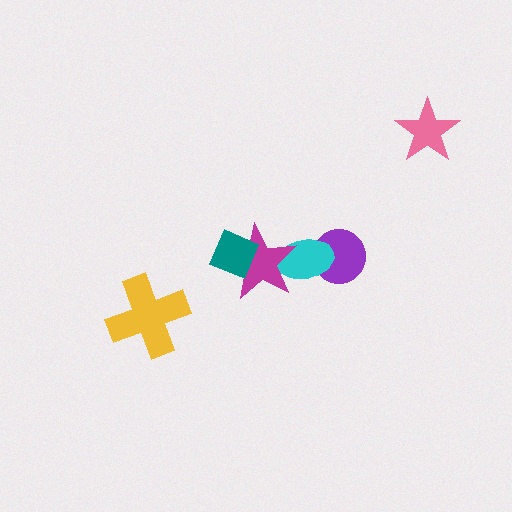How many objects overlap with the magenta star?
2 objects overlap with the magenta star.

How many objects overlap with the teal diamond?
1 object overlaps with the teal diamond.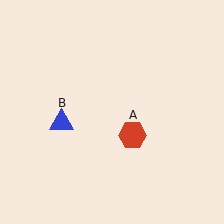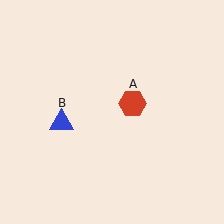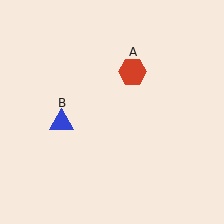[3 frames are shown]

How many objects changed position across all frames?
1 object changed position: red hexagon (object A).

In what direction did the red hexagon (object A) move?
The red hexagon (object A) moved up.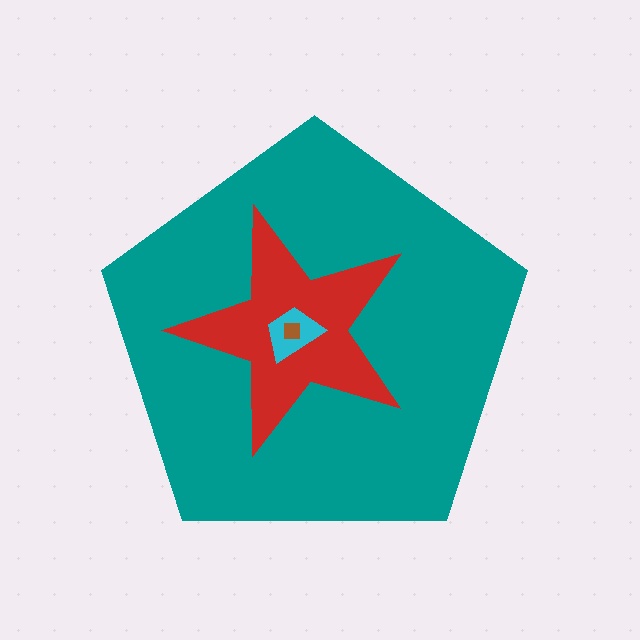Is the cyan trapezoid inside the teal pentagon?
Yes.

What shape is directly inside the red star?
The cyan trapezoid.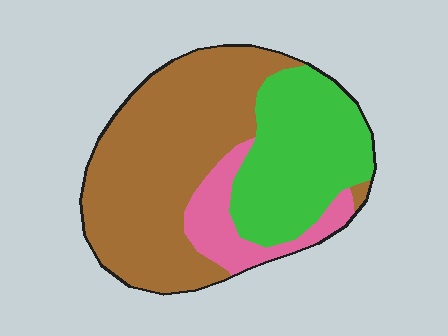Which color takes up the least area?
Pink, at roughly 15%.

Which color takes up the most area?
Brown, at roughly 55%.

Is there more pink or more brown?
Brown.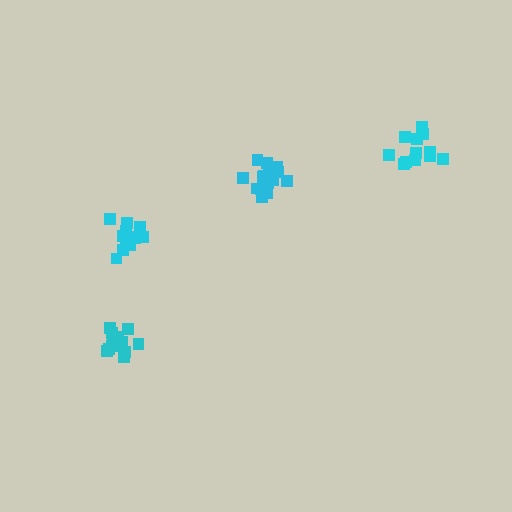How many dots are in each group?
Group 1: 16 dots, Group 2: 15 dots, Group 3: 12 dots, Group 4: 13 dots (56 total).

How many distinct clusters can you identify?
There are 4 distinct clusters.